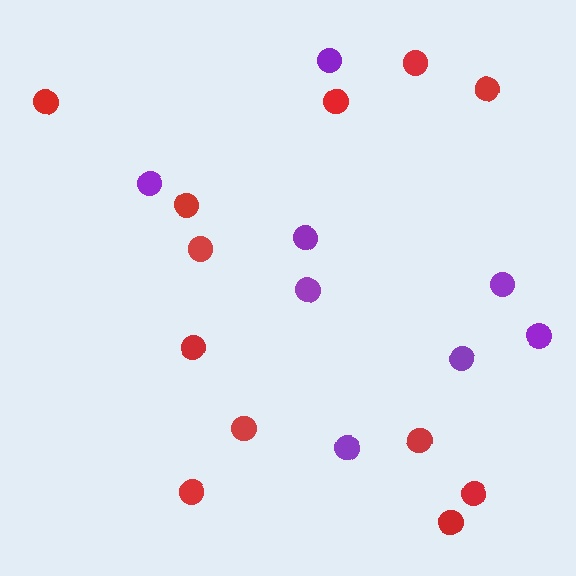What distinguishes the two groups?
There are 2 groups: one group of red circles (12) and one group of purple circles (8).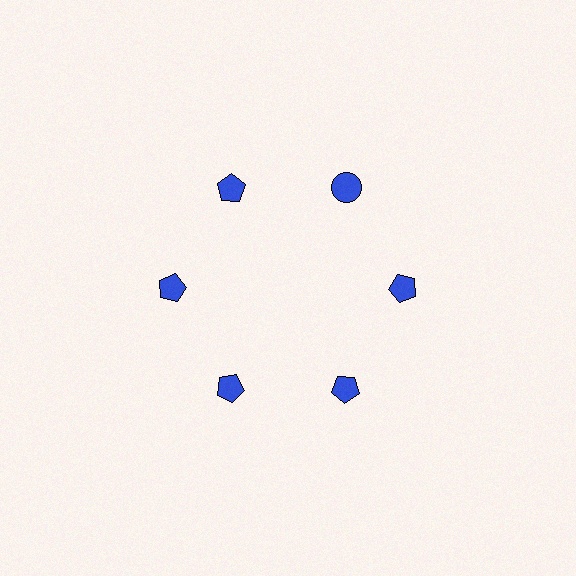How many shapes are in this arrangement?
There are 6 shapes arranged in a ring pattern.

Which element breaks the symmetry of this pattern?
The blue circle at roughly the 1 o'clock position breaks the symmetry. All other shapes are blue pentagons.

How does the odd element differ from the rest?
It has a different shape: circle instead of pentagon.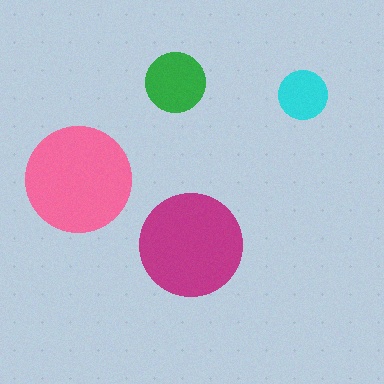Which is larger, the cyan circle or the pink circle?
The pink one.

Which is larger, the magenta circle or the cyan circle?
The magenta one.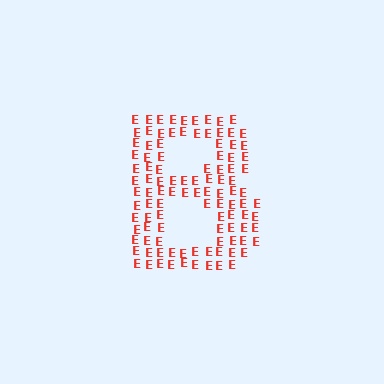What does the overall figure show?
The overall figure shows the letter B.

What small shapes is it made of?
It is made of small letter E's.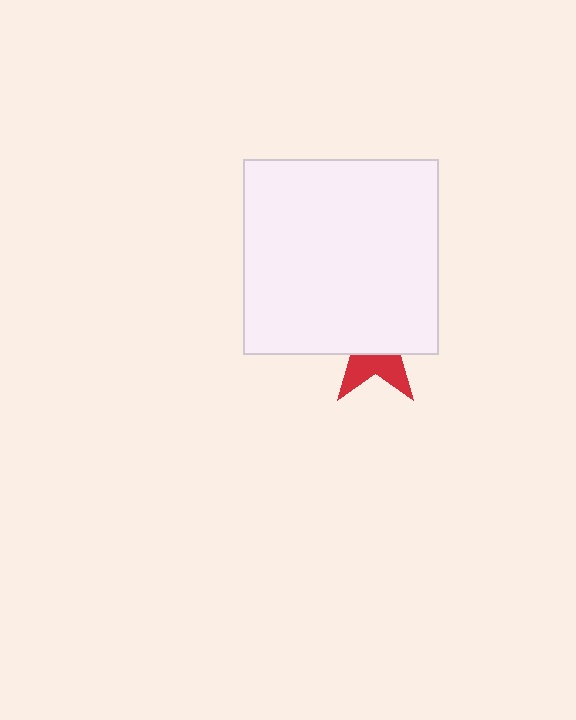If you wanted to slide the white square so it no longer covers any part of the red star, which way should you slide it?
Slide it up — that is the most direct way to separate the two shapes.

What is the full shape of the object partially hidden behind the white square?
The partially hidden object is a red star.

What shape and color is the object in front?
The object in front is a white square.